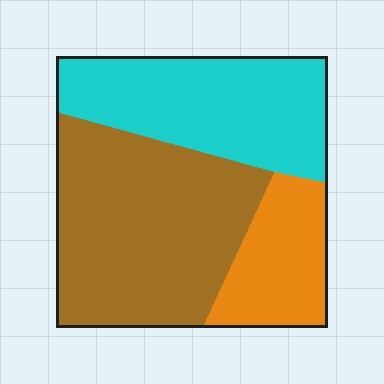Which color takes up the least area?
Orange, at roughly 20%.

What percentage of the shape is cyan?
Cyan covers around 35% of the shape.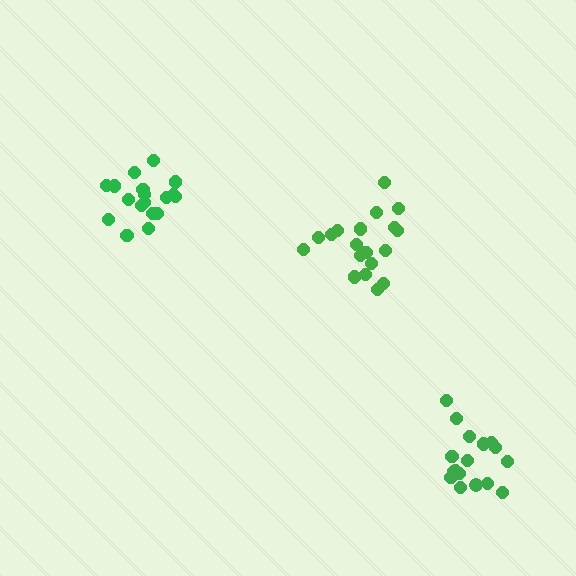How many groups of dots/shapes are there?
There are 3 groups.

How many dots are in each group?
Group 1: 17 dots, Group 2: 19 dots, Group 3: 19 dots (55 total).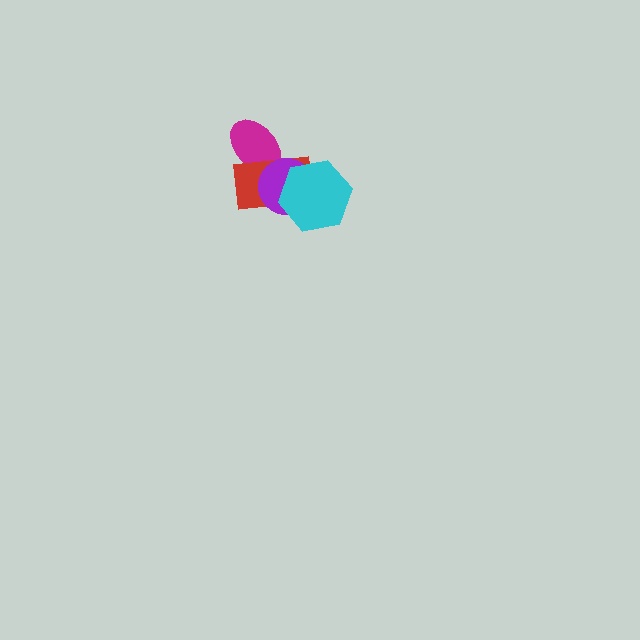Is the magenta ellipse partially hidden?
Yes, it is partially covered by another shape.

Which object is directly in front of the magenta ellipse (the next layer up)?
The red rectangle is directly in front of the magenta ellipse.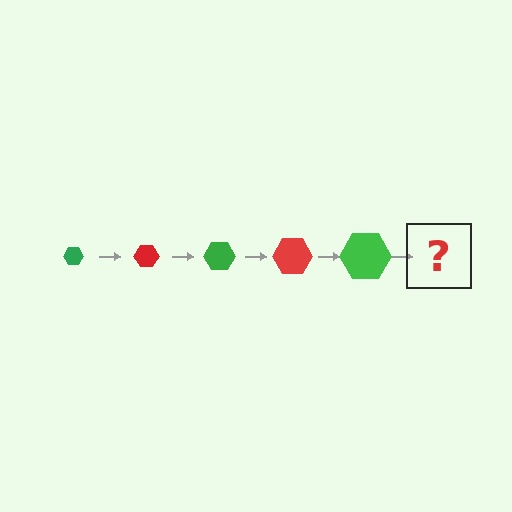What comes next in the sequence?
The next element should be a red hexagon, larger than the previous one.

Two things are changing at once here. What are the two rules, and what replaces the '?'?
The two rules are that the hexagon grows larger each step and the color cycles through green and red. The '?' should be a red hexagon, larger than the previous one.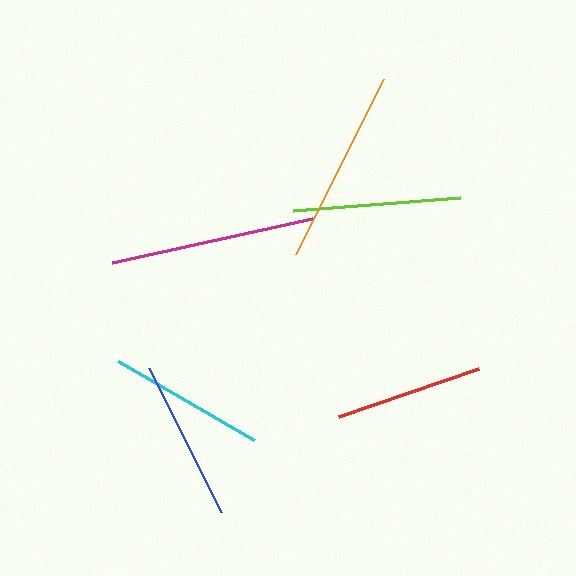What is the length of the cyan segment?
The cyan segment is approximately 157 pixels long.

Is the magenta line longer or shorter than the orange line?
The magenta line is longer than the orange line.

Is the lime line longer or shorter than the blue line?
The lime line is longer than the blue line.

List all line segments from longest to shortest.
From longest to shortest: magenta, orange, lime, blue, cyan, red.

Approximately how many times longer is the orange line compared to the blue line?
The orange line is approximately 1.2 times the length of the blue line.